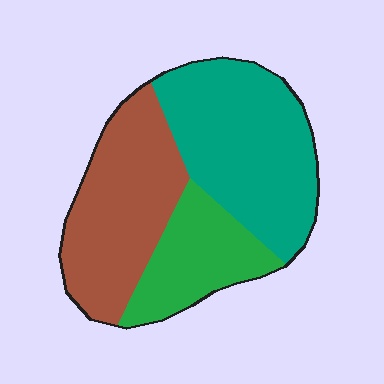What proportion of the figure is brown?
Brown takes up about three eighths (3/8) of the figure.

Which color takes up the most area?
Teal, at roughly 40%.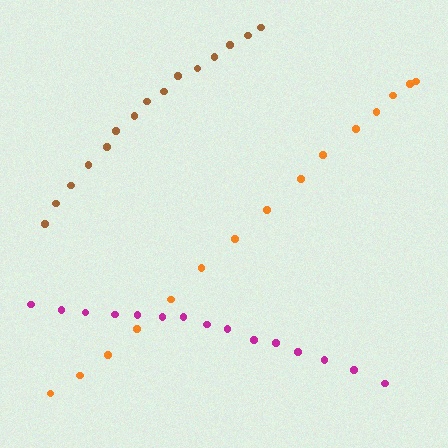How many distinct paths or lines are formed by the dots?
There are 3 distinct paths.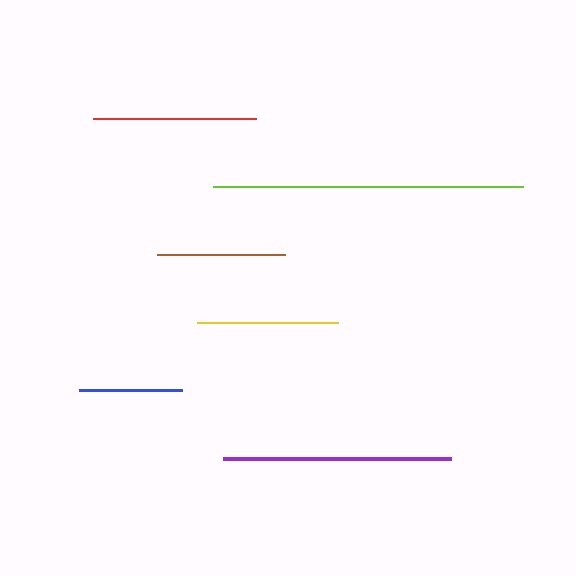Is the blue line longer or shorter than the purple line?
The purple line is longer than the blue line.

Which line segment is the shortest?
The blue line is the shortest at approximately 102 pixels.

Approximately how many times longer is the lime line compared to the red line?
The lime line is approximately 1.9 times the length of the red line.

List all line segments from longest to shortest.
From longest to shortest: lime, purple, red, yellow, brown, blue.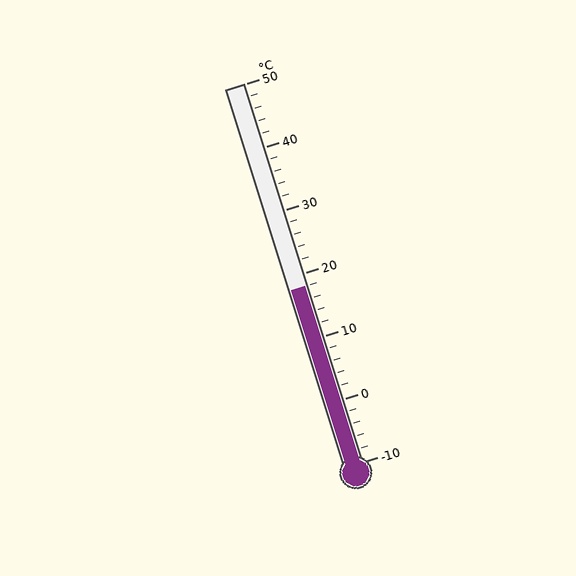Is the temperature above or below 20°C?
The temperature is below 20°C.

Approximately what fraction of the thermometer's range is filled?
The thermometer is filled to approximately 45% of its range.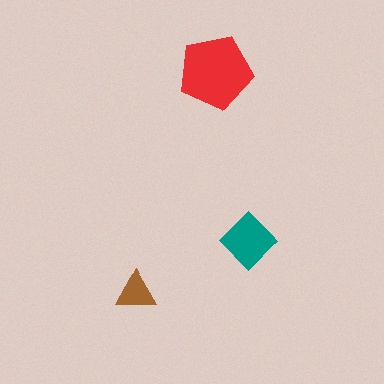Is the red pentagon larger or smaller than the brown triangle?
Larger.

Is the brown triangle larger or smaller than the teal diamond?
Smaller.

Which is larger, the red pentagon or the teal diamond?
The red pentagon.